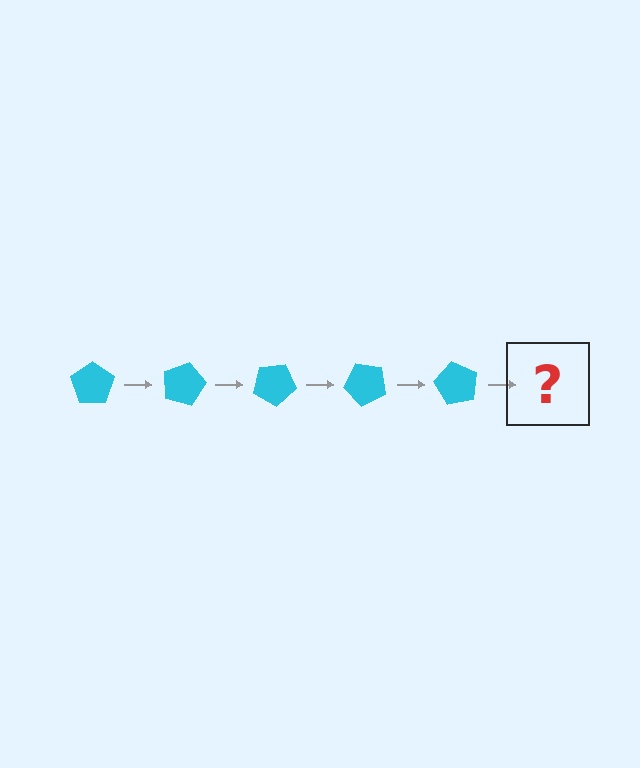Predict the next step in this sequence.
The next step is a cyan pentagon rotated 75 degrees.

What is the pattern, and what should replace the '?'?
The pattern is that the pentagon rotates 15 degrees each step. The '?' should be a cyan pentagon rotated 75 degrees.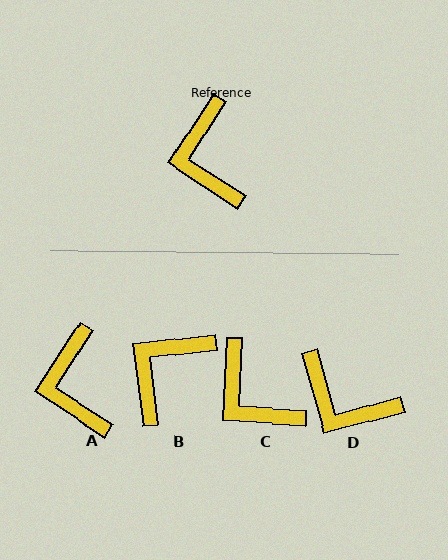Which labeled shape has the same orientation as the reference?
A.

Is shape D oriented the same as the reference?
No, it is off by about 48 degrees.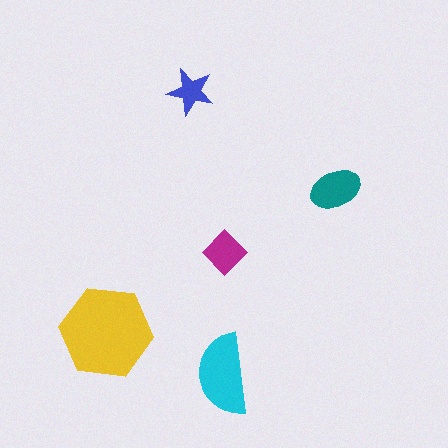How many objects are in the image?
There are 5 objects in the image.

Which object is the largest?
The yellow hexagon.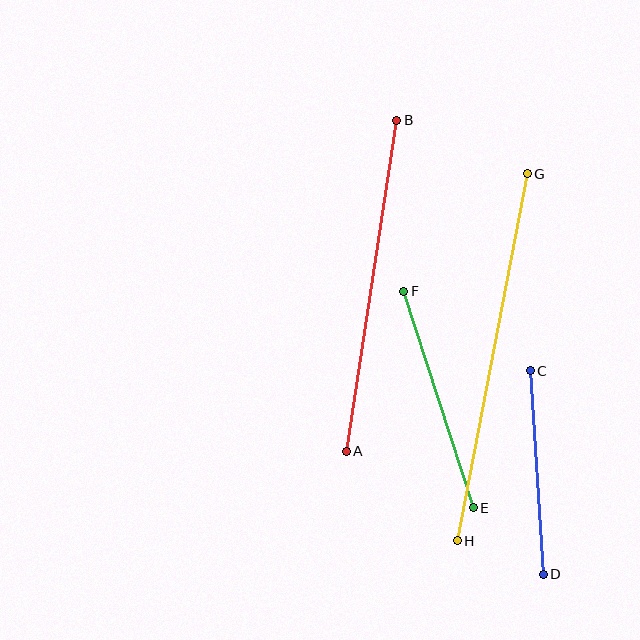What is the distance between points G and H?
The distance is approximately 373 pixels.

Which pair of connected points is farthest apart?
Points G and H are farthest apart.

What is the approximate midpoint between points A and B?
The midpoint is at approximately (371, 286) pixels.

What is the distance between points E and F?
The distance is approximately 227 pixels.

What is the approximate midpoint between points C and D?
The midpoint is at approximately (537, 473) pixels.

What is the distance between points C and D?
The distance is approximately 204 pixels.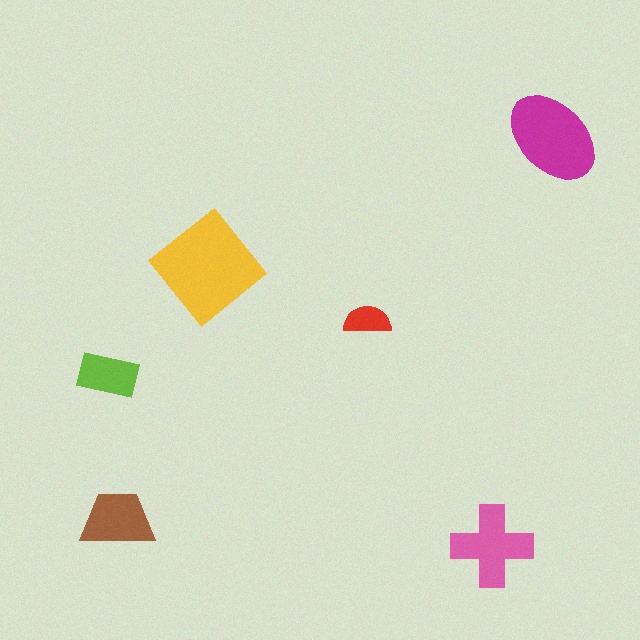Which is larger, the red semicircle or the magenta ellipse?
The magenta ellipse.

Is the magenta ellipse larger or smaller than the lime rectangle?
Larger.